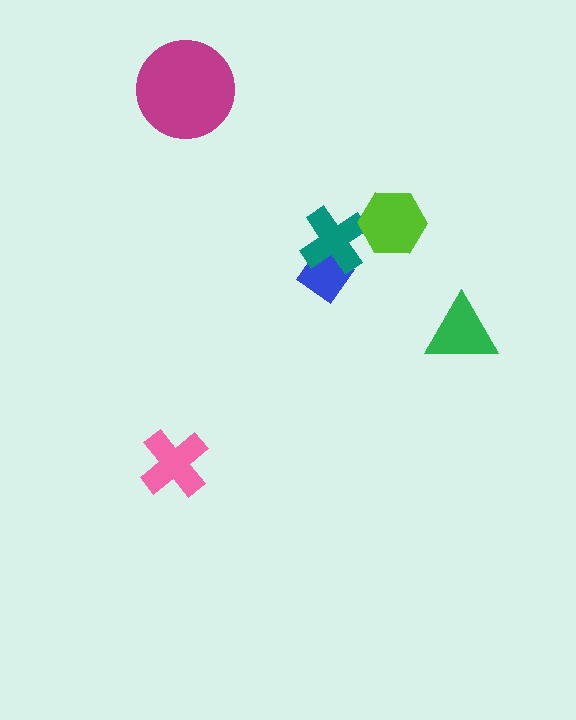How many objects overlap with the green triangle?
0 objects overlap with the green triangle.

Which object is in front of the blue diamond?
The teal cross is in front of the blue diamond.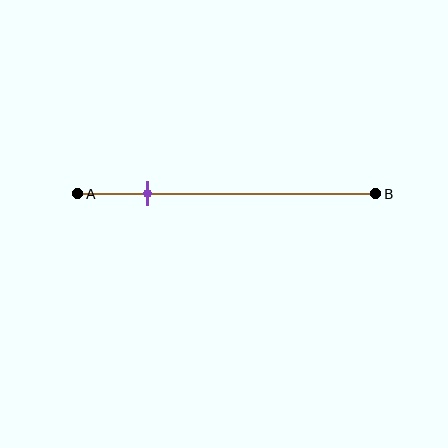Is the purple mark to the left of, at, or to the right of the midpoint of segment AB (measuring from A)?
The purple mark is to the left of the midpoint of segment AB.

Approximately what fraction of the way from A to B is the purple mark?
The purple mark is approximately 25% of the way from A to B.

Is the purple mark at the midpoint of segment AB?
No, the mark is at about 25% from A, not at the 50% midpoint.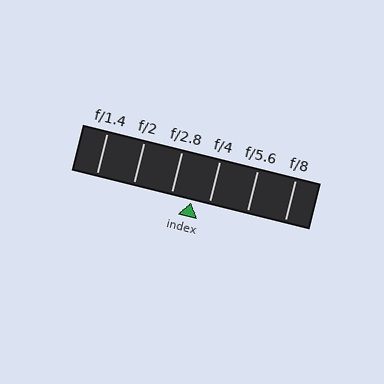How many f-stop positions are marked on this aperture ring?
There are 6 f-stop positions marked.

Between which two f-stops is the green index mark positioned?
The index mark is between f/2.8 and f/4.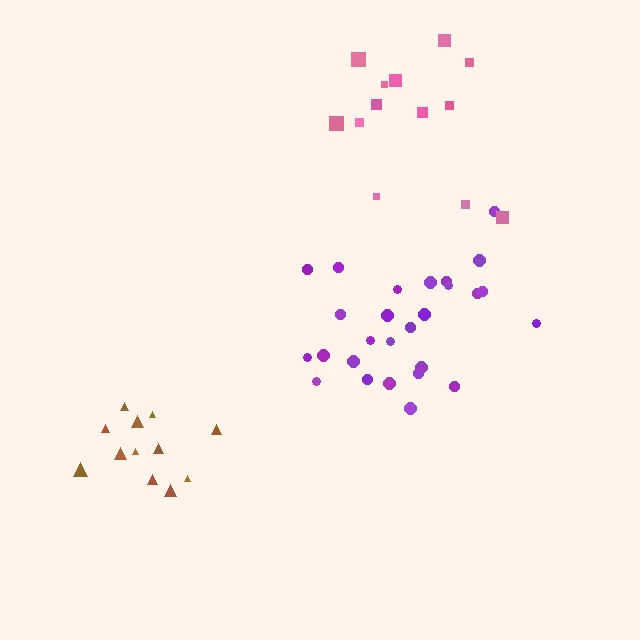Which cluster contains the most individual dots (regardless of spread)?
Purple (27).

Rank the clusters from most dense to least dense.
brown, purple, pink.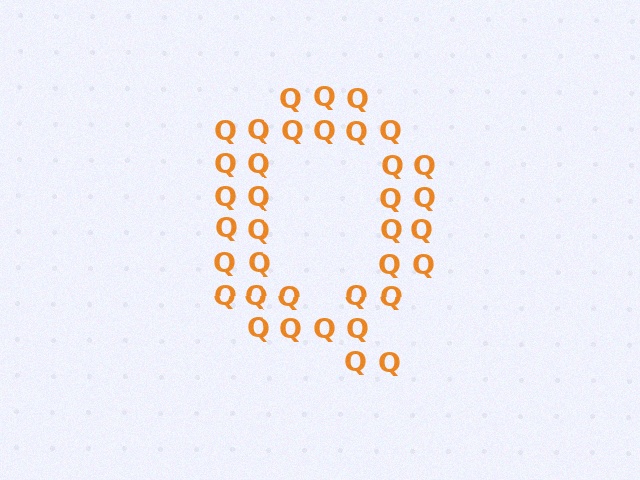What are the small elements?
The small elements are letter Q's.